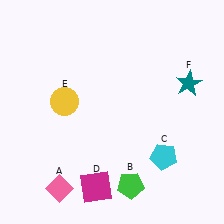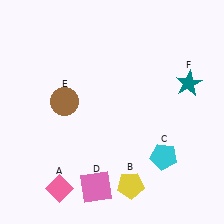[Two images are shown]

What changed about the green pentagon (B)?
In Image 1, B is green. In Image 2, it changed to yellow.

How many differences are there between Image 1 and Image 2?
There are 3 differences between the two images.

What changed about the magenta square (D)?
In Image 1, D is magenta. In Image 2, it changed to pink.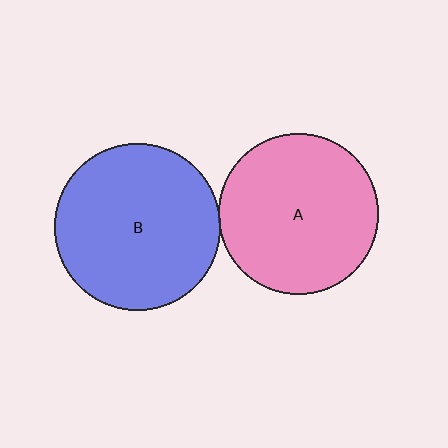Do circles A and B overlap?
Yes.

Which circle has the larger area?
Circle B (blue).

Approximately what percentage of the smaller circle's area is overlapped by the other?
Approximately 5%.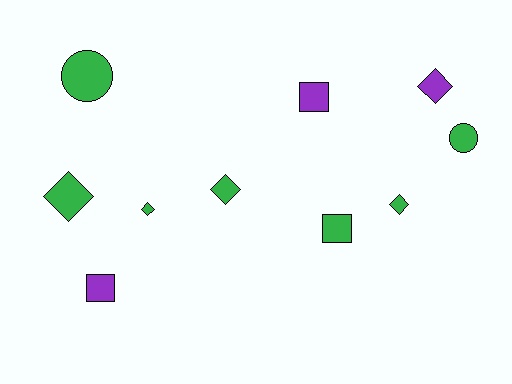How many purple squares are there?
There are 2 purple squares.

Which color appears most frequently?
Green, with 7 objects.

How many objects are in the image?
There are 10 objects.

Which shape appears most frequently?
Diamond, with 5 objects.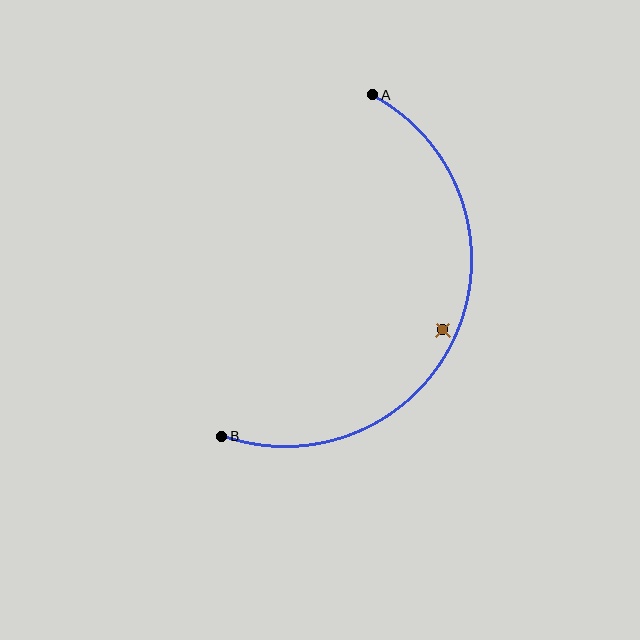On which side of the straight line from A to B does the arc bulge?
The arc bulges to the right of the straight line connecting A and B.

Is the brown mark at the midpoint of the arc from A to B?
No — the brown mark does not lie on the arc at all. It sits slightly inside the curve.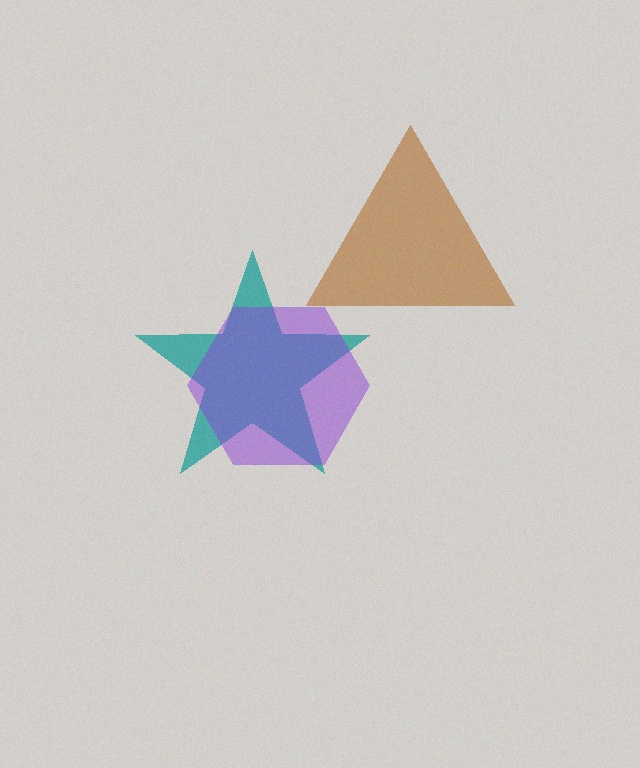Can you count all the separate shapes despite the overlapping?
Yes, there are 3 separate shapes.